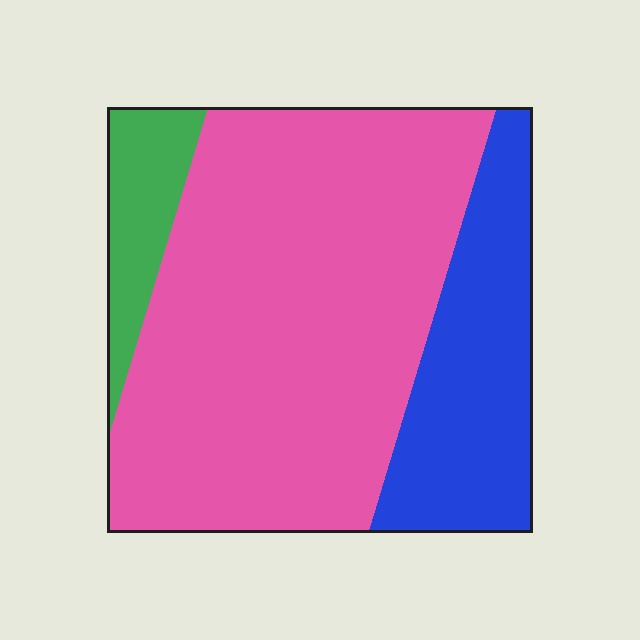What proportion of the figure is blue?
Blue takes up about one quarter (1/4) of the figure.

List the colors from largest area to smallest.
From largest to smallest: pink, blue, green.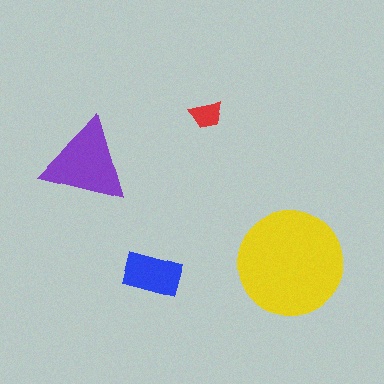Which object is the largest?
The yellow circle.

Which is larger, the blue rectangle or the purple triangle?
The purple triangle.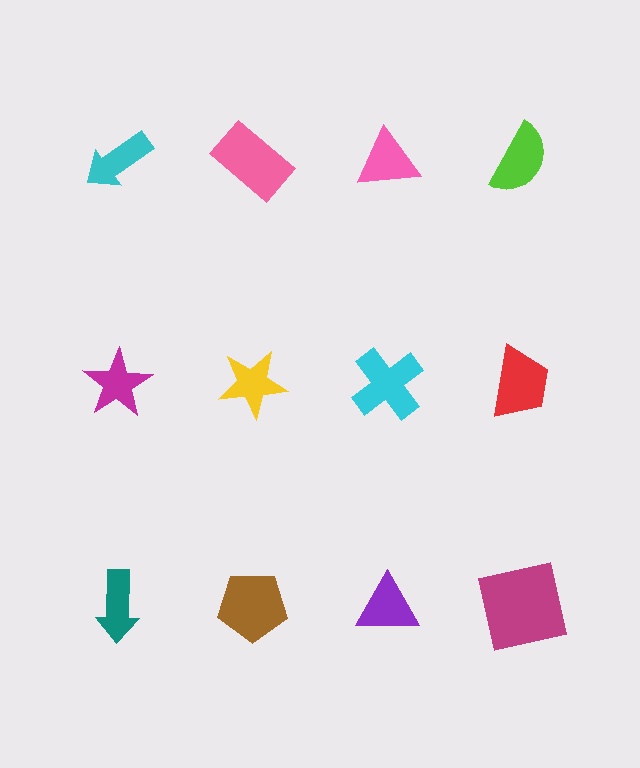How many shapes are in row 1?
4 shapes.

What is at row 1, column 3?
A pink triangle.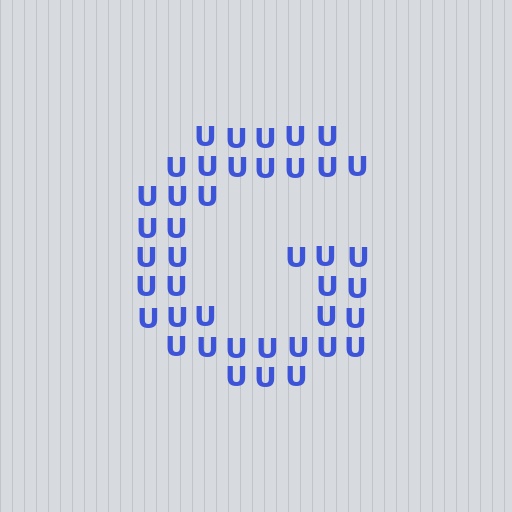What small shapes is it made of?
It is made of small letter U's.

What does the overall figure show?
The overall figure shows the letter G.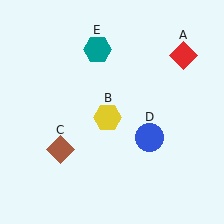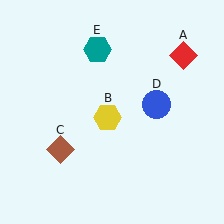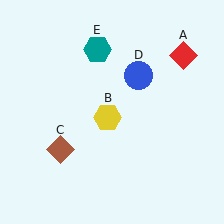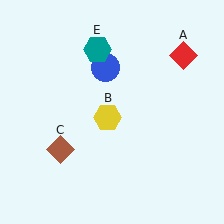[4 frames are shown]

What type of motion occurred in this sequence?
The blue circle (object D) rotated counterclockwise around the center of the scene.